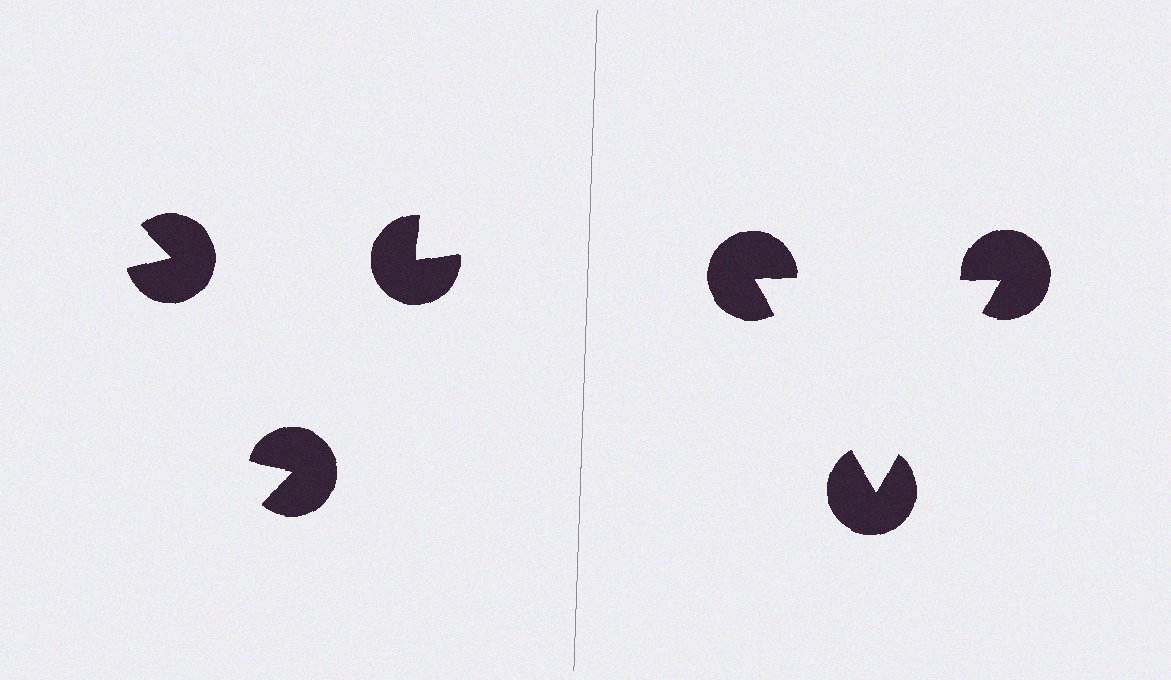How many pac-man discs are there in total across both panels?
6 — 3 on each side.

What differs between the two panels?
The pac-man discs are positioned identically on both sides; only the wedge orientations differ. On the right they align to a triangle; on the left they are misaligned.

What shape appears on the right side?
An illusory triangle.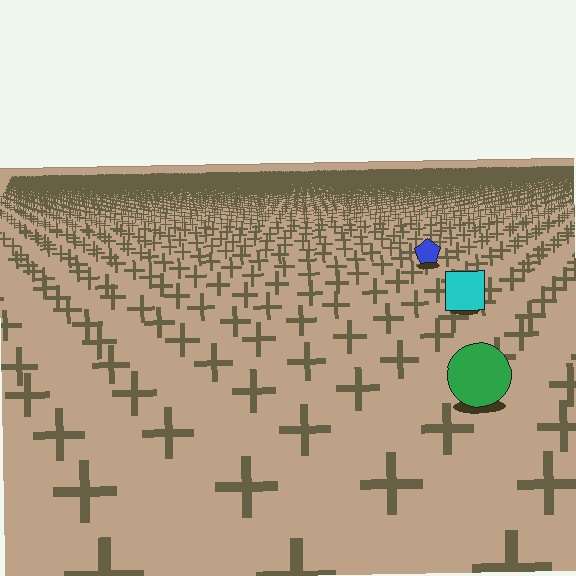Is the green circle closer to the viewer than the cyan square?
Yes. The green circle is closer — you can tell from the texture gradient: the ground texture is coarser near it.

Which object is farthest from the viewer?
The blue pentagon is farthest from the viewer. It appears smaller and the ground texture around it is denser.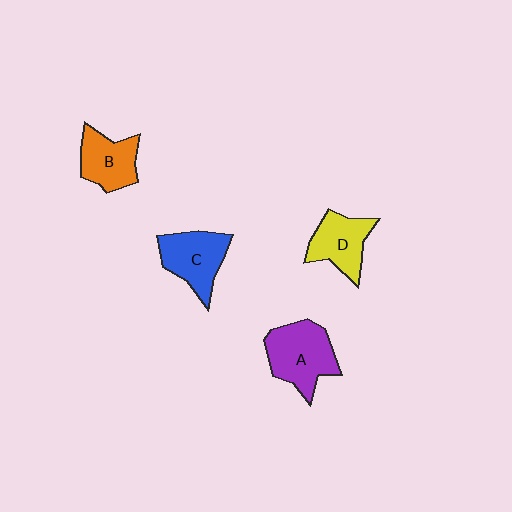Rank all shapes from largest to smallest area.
From largest to smallest: A (purple), C (blue), D (yellow), B (orange).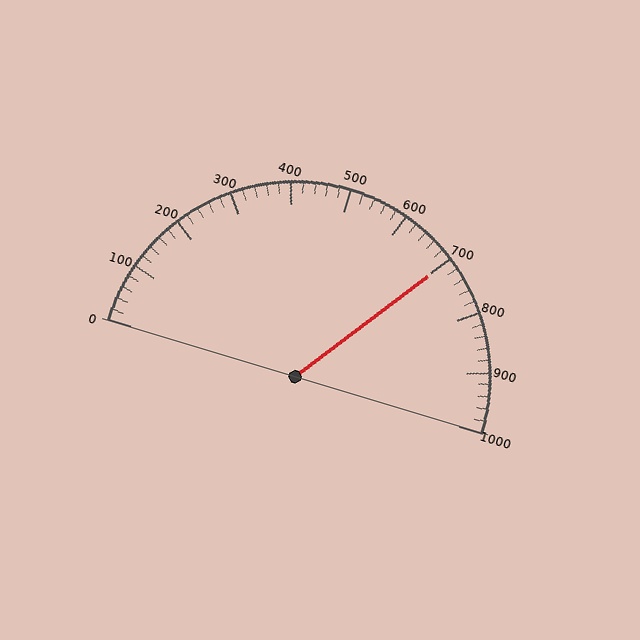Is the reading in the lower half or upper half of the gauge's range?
The reading is in the upper half of the range (0 to 1000).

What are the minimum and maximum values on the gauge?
The gauge ranges from 0 to 1000.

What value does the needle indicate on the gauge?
The needle indicates approximately 700.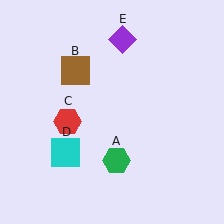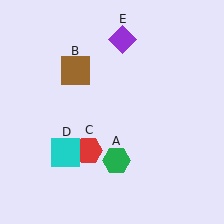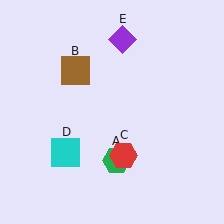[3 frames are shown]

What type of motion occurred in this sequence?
The red hexagon (object C) rotated counterclockwise around the center of the scene.